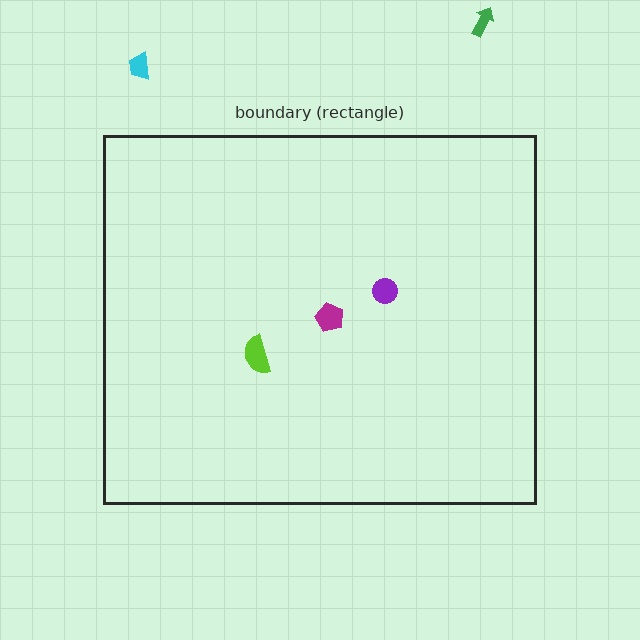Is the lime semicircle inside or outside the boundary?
Inside.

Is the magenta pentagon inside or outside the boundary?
Inside.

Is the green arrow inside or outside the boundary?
Outside.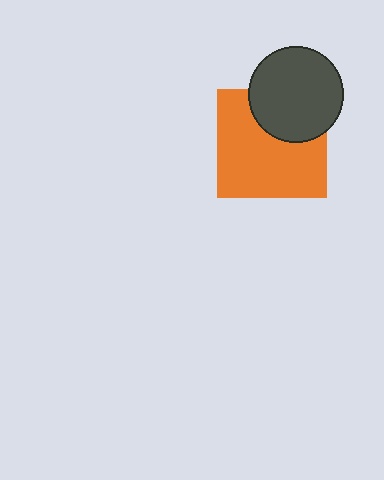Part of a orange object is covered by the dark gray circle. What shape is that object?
It is a square.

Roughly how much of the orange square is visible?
Most of it is visible (roughly 69%).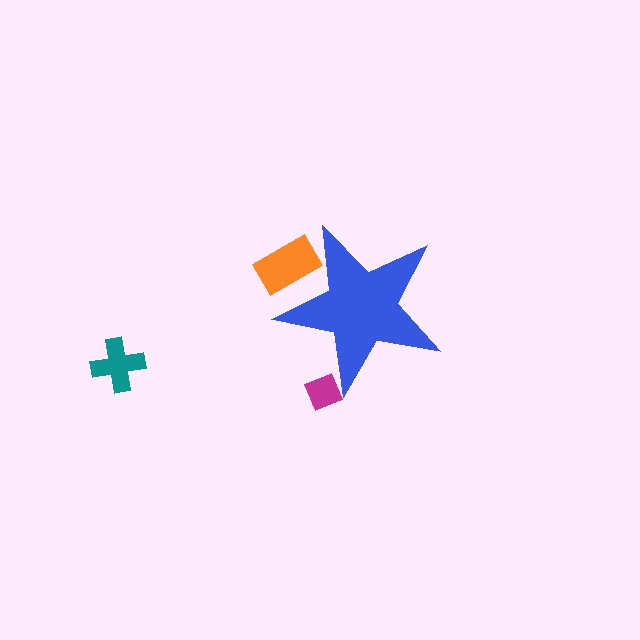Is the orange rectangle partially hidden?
Yes, the orange rectangle is partially hidden behind the blue star.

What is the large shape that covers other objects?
A blue star.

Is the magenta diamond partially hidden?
Yes, the magenta diamond is partially hidden behind the blue star.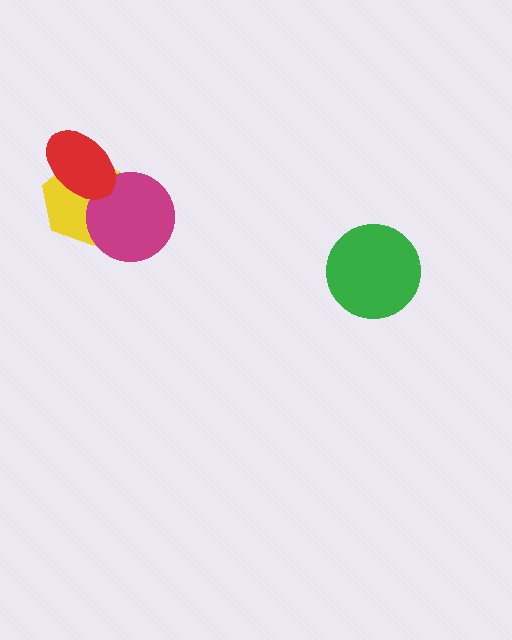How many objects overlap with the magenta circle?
2 objects overlap with the magenta circle.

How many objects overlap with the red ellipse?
2 objects overlap with the red ellipse.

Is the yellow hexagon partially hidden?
Yes, it is partially covered by another shape.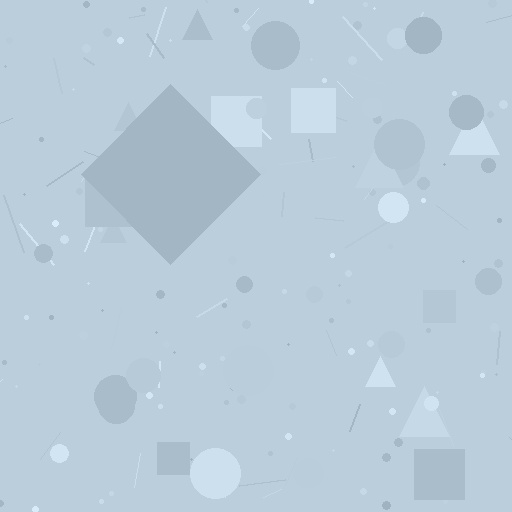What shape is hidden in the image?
A diamond is hidden in the image.